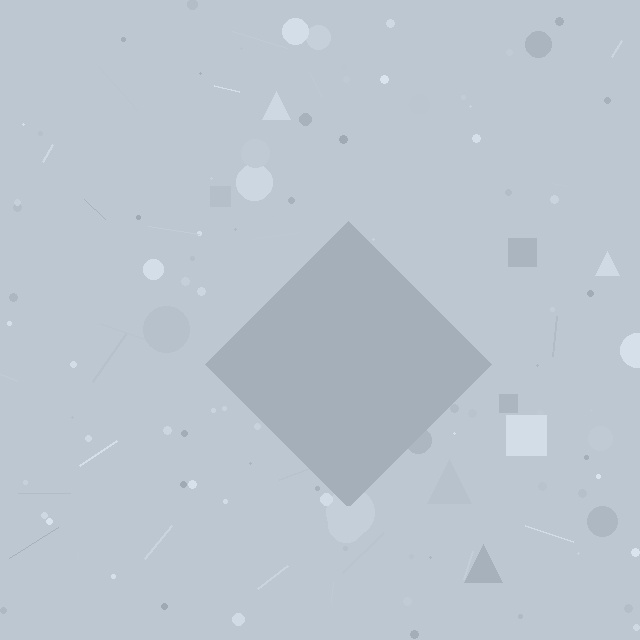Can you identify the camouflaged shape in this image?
The camouflaged shape is a diamond.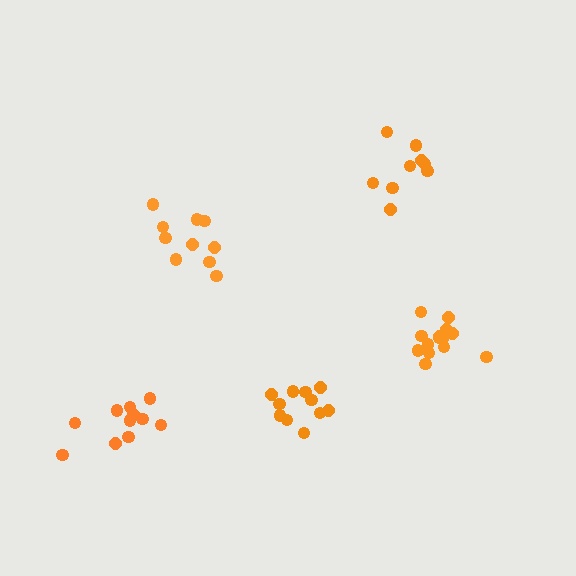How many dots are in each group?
Group 1: 14 dots, Group 2: 9 dots, Group 3: 11 dots, Group 4: 10 dots, Group 5: 11 dots (55 total).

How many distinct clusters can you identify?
There are 5 distinct clusters.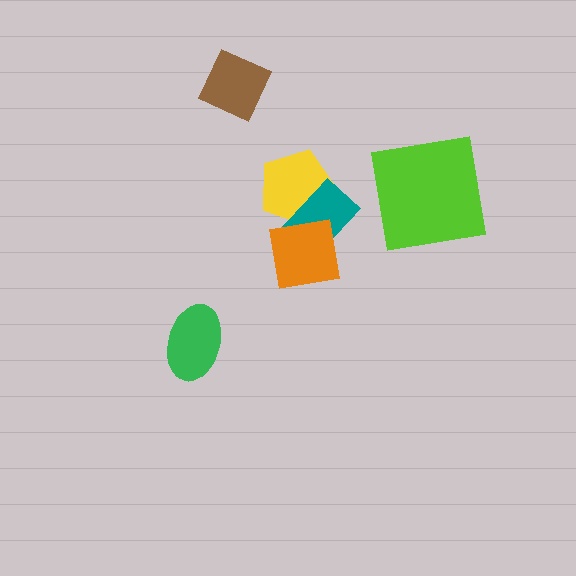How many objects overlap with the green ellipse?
0 objects overlap with the green ellipse.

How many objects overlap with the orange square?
2 objects overlap with the orange square.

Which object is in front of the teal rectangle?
The orange square is in front of the teal rectangle.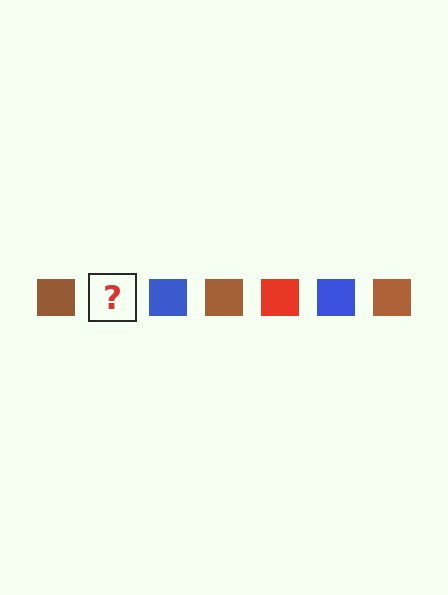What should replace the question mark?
The question mark should be replaced with a red square.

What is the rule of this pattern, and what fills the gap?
The rule is that the pattern cycles through brown, red, blue squares. The gap should be filled with a red square.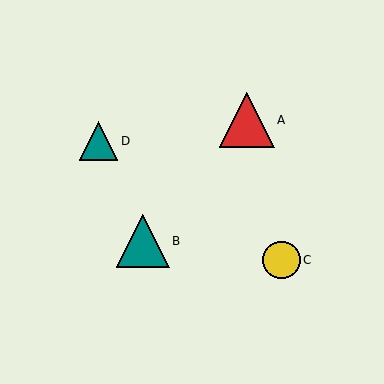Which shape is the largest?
The red triangle (labeled A) is the largest.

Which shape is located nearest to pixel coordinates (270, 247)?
The yellow circle (labeled C) at (281, 260) is nearest to that location.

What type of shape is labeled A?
Shape A is a red triangle.